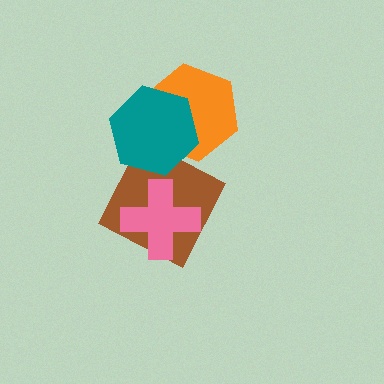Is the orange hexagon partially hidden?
Yes, it is partially covered by another shape.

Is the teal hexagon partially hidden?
No, no other shape covers it.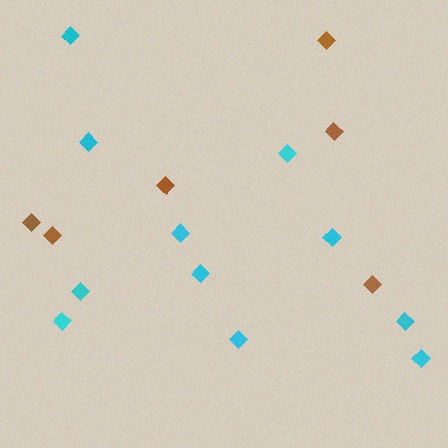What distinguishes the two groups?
There are 2 groups: one group of brown diamonds (6) and one group of cyan diamonds (11).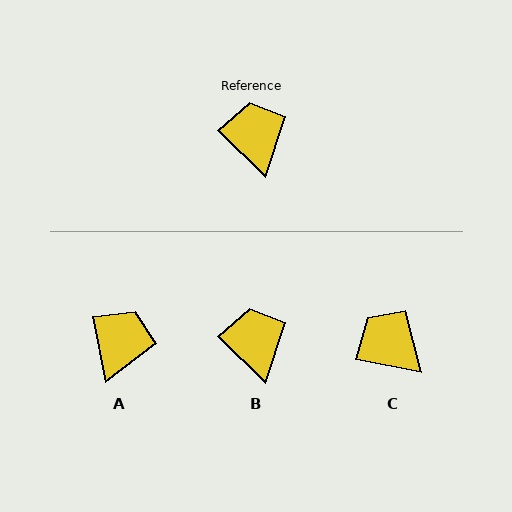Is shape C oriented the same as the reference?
No, it is off by about 33 degrees.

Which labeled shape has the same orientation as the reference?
B.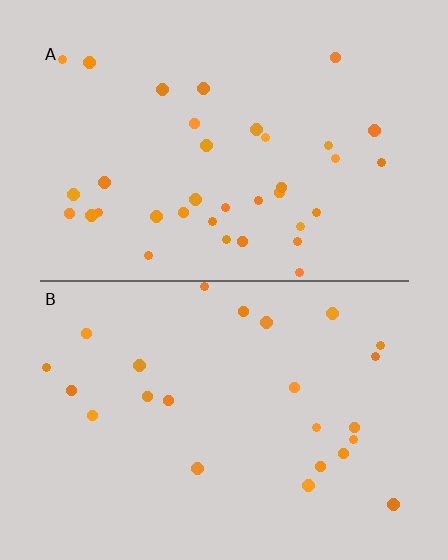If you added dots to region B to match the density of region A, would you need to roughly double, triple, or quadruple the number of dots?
Approximately double.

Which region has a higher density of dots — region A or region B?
A (the top).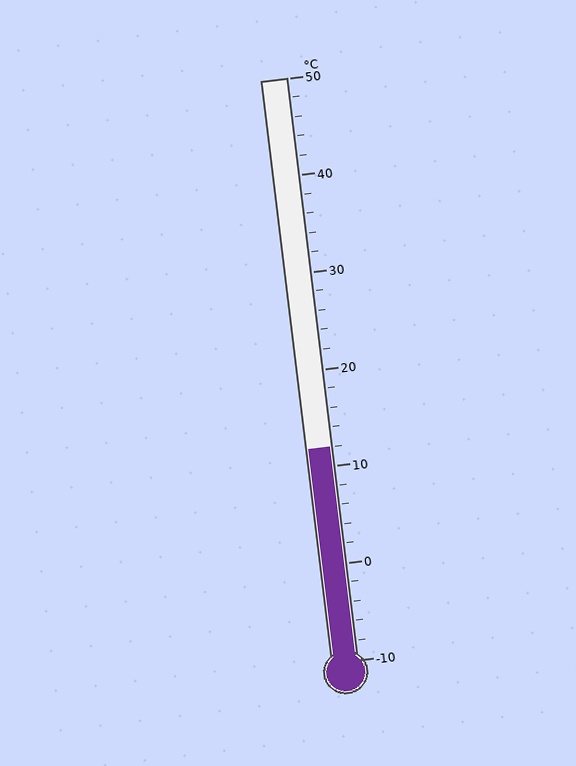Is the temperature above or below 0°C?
The temperature is above 0°C.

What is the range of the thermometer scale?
The thermometer scale ranges from -10°C to 50°C.